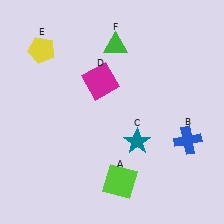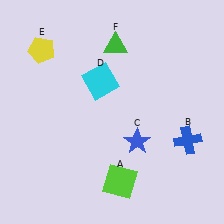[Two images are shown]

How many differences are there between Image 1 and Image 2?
There are 2 differences between the two images.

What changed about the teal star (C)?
In Image 1, C is teal. In Image 2, it changed to blue.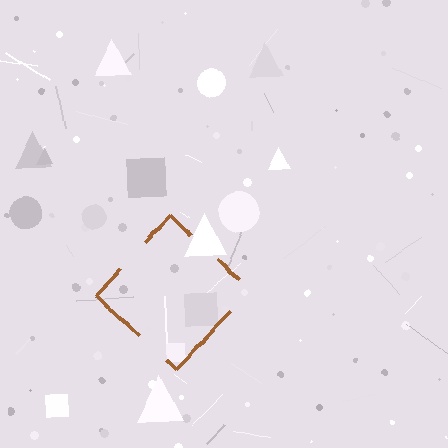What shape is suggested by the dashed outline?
The dashed outline suggests a diamond.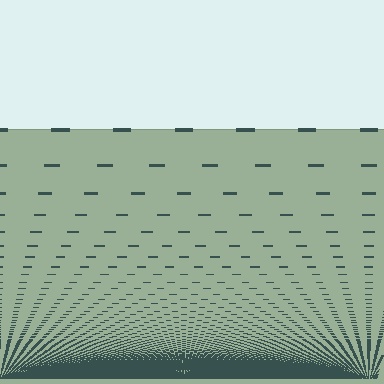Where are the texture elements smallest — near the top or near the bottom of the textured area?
Near the bottom.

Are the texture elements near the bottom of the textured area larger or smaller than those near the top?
Smaller. The gradient is inverted — elements near the bottom are smaller and denser.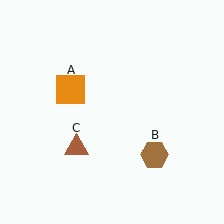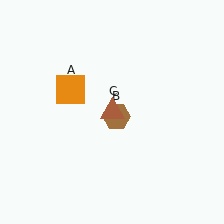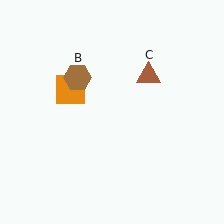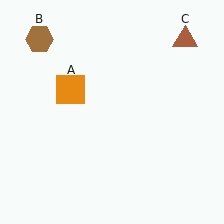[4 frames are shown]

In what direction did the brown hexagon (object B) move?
The brown hexagon (object B) moved up and to the left.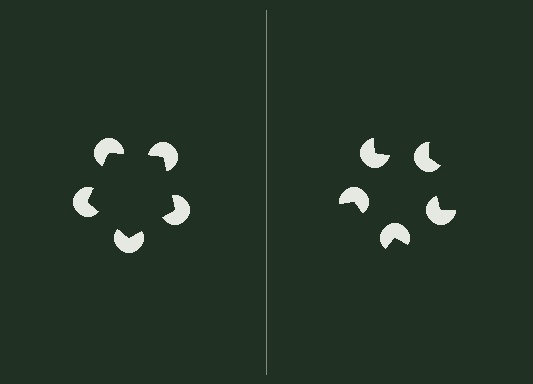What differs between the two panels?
The pac-man discs are positioned identically on both sides; only the wedge orientations differ. On the left they align to a pentagon; on the right they are misaligned.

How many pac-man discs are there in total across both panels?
10 — 5 on each side.